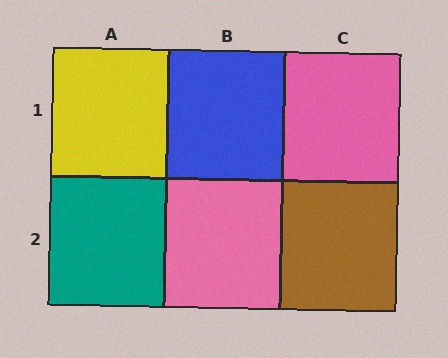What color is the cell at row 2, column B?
Pink.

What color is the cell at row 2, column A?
Teal.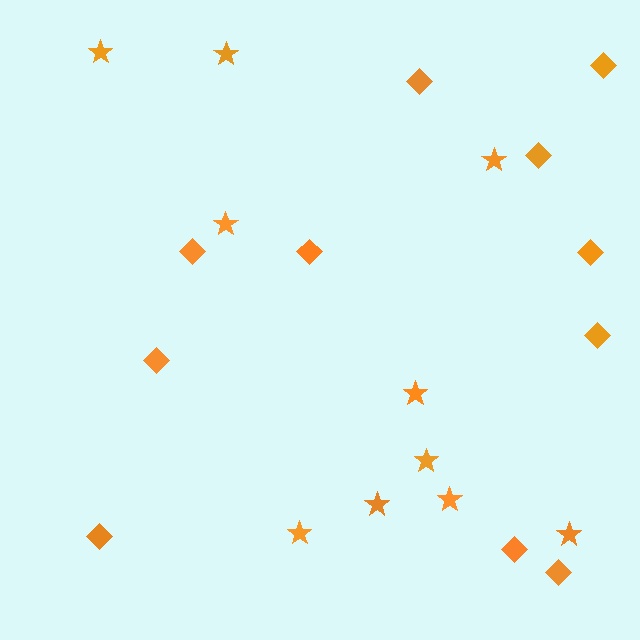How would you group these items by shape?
There are 2 groups: one group of stars (10) and one group of diamonds (11).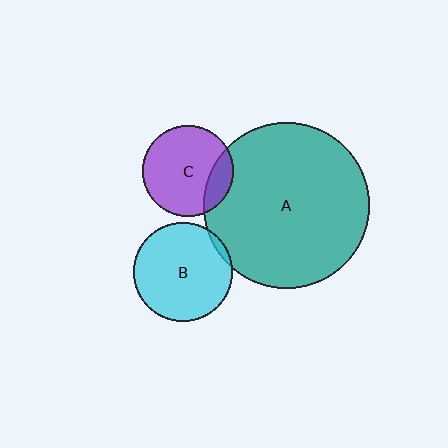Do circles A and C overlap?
Yes.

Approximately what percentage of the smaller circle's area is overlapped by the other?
Approximately 20%.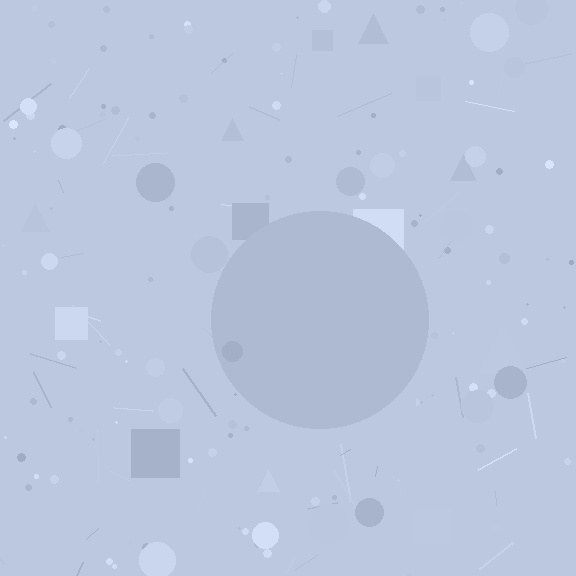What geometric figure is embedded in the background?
A circle is embedded in the background.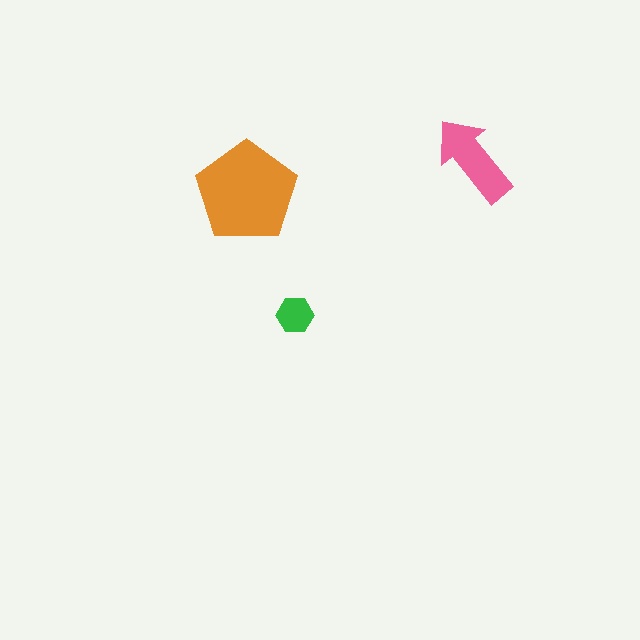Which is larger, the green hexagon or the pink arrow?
The pink arrow.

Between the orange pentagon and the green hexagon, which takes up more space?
The orange pentagon.